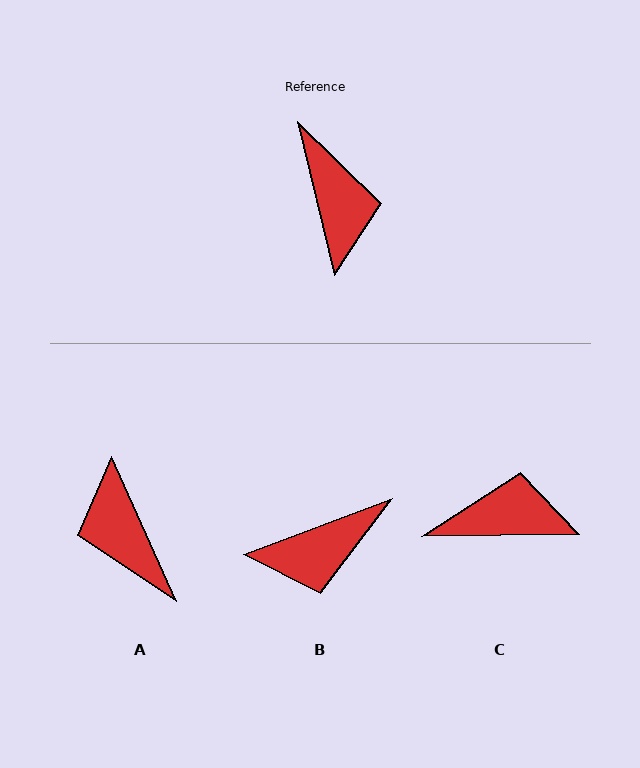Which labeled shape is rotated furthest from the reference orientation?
A, about 170 degrees away.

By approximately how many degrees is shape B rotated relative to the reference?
Approximately 83 degrees clockwise.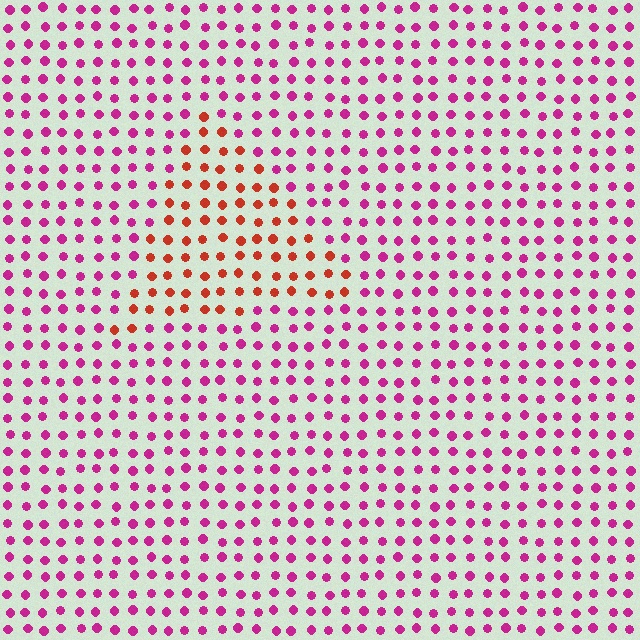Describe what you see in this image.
The image is filled with small magenta elements in a uniform arrangement. A triangle-shaped region is visible where the elements are tinted to a slightly different hue, forming a subtle color boundary.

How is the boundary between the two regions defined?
The boundary is defined purely by a slight shift in hue (about 47 degrees). Spacing, size, and orientation are identical on both sides.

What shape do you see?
I see a triangle.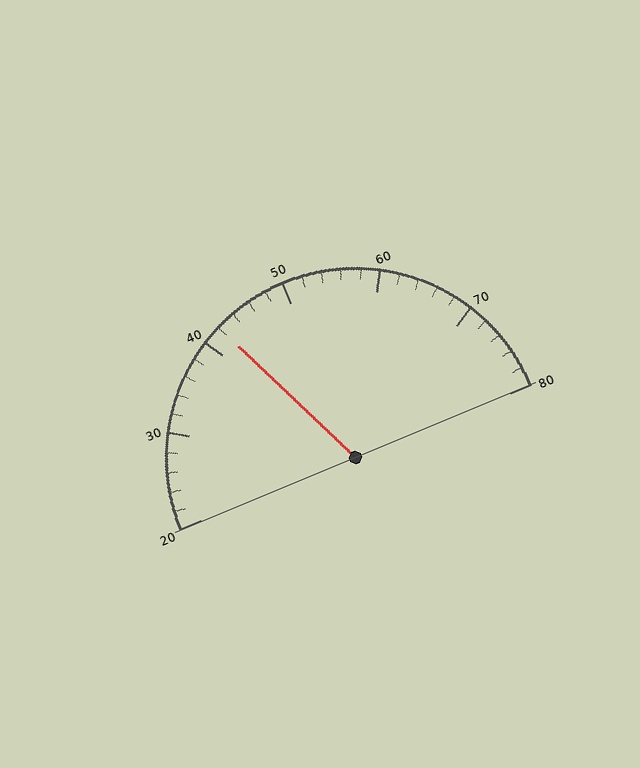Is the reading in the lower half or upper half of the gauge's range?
The reading is in the lower half of the range (20 to 80).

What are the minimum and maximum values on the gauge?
The gauge ranges from 20 to 80.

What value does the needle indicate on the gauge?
The needle indicates approximately 42.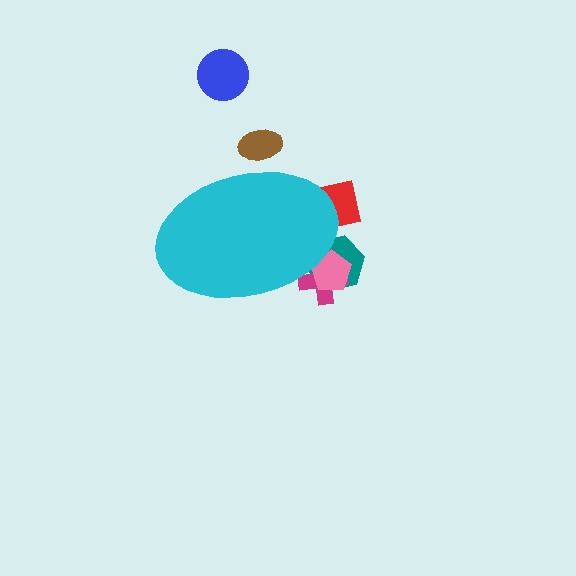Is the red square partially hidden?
Yes, the red square is partially hidden behind the cyan ellipse.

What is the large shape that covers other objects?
A cyan ellipse.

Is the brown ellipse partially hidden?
Yes, the brown ellipse is partially hidden behind the cyan ellipse.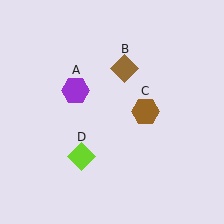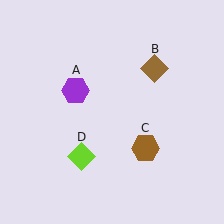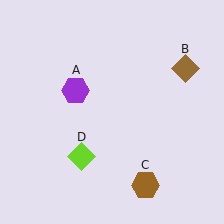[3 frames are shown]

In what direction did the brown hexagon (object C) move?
The brown hexagon (object C) moved down.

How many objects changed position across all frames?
2 objects changed position: brown diamond (object B), brown hexagon (object C).